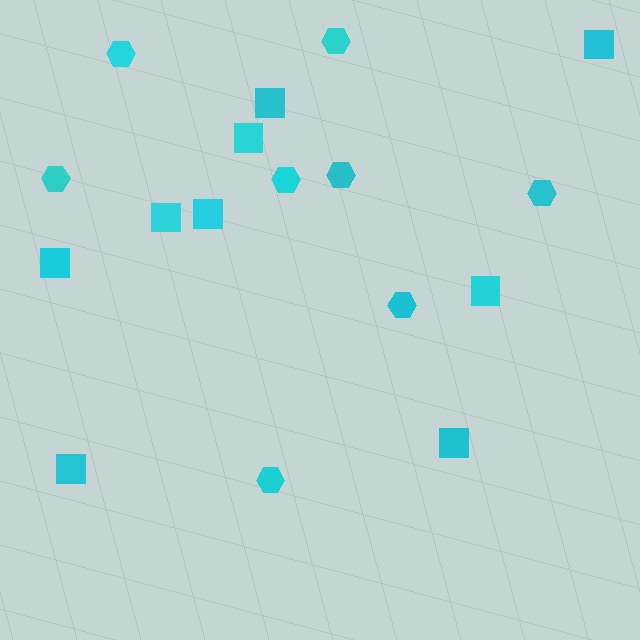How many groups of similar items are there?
There are 2 groups: one group of squares (9) and one group of hexagons (8).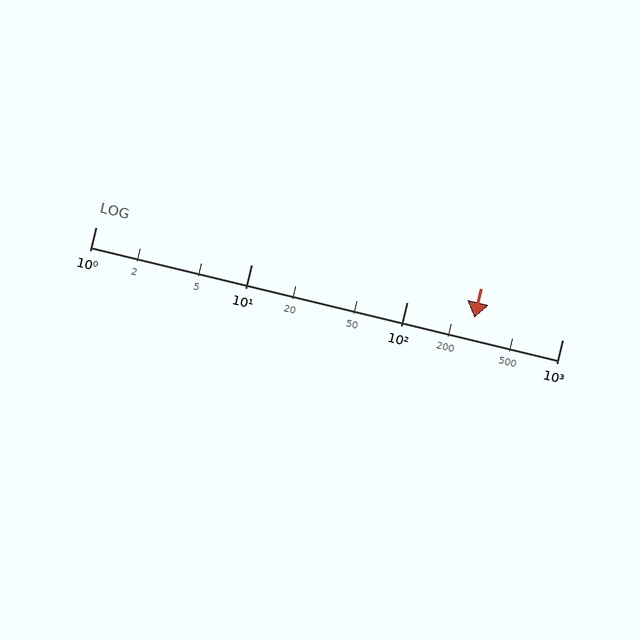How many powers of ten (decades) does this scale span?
The scale spans 3 decades, from 1 to 1000.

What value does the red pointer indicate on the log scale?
The pointer indicates approximately 270.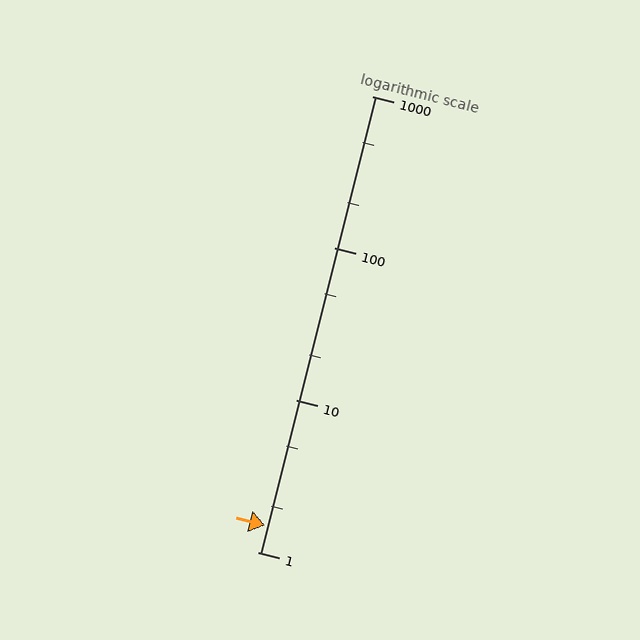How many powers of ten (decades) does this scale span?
The scale spans 3 decades, from 1 to 1000.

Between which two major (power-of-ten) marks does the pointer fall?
The pointer is between 1 and 10.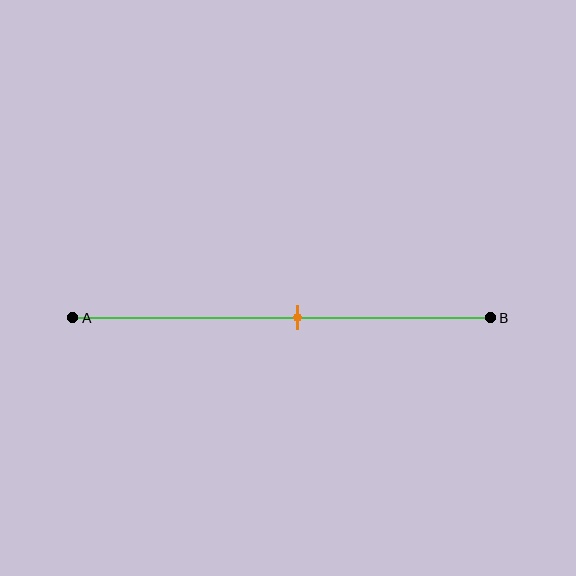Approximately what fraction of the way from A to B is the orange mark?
The orange mark is approximately 55% of the way from A to B.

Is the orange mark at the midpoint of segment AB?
No, the mark is at about 55% from A, not at the 50% midpoint.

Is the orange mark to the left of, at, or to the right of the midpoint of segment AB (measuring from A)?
The orange mark is to the right of the midpoint of segment AB.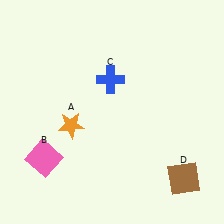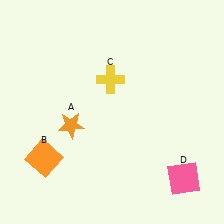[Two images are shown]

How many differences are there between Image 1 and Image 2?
There are 3 differences between the two images.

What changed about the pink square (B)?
In Image 1, B is pink. In Image 2, it changed to orange.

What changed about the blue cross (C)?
In Image 1, C is blue. In Image 2, it changed to yellow.